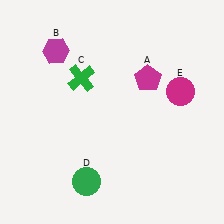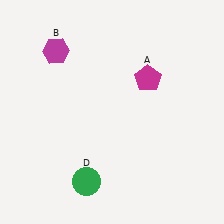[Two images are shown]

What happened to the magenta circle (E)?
The magenta circle (E) was removed in Image 2. It was in the top-right area of Image 1.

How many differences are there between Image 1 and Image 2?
There are 2 differences between the two images.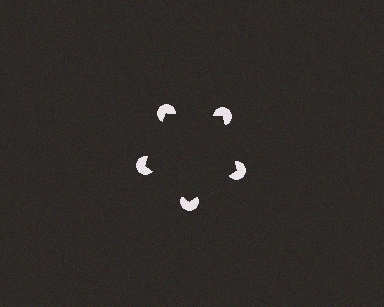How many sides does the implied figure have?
5 sides.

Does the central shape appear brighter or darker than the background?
It typically appears slightly darker than the background, even though no actual brightness change is drawn.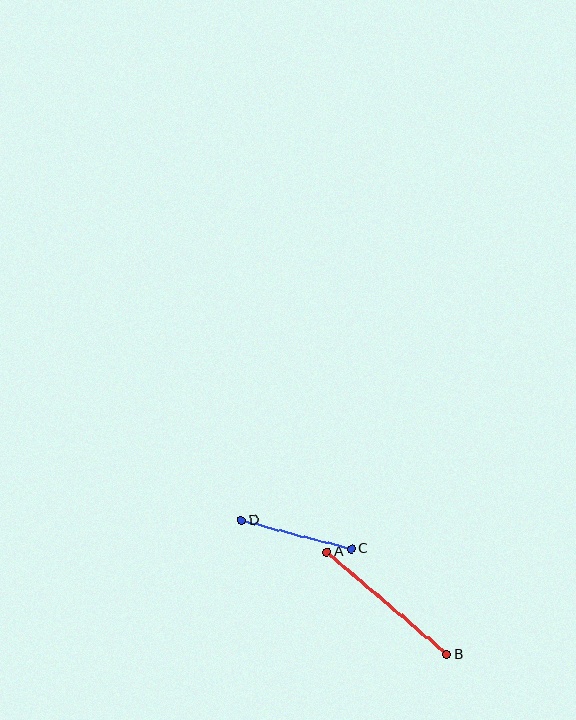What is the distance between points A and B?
The distance is approximately 158 pixels.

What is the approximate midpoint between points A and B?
The midpoint is at approximately (387, 603) pixels.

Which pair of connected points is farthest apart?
Points A and B are farthest apart.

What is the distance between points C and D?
The distance is approximately 113 pixels.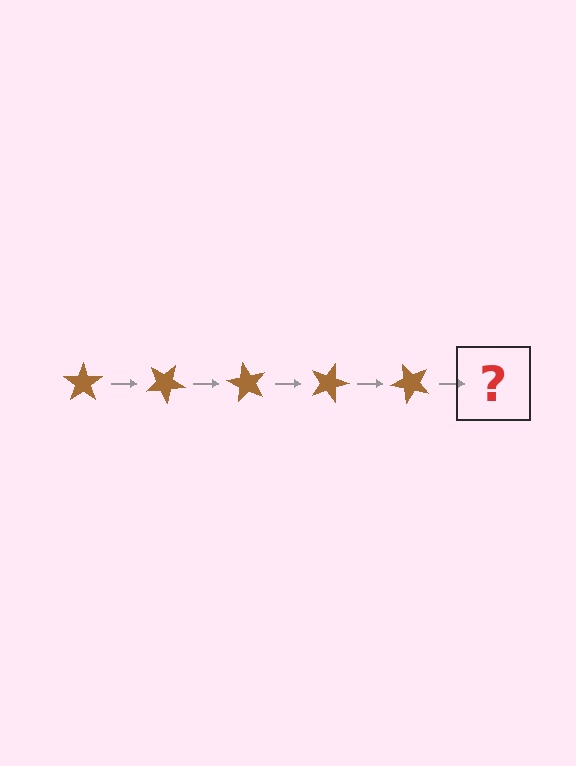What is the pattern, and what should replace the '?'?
The pattern is that the star rotates 30 degrees each step. The '?' should be a brown star rotated 150 degrees.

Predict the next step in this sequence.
The next step is a brown star rotated 150 degrees.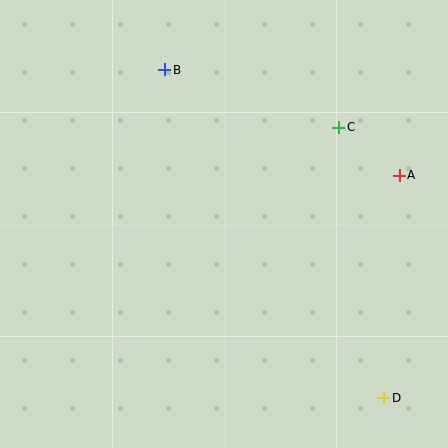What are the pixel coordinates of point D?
Point D is at (384, 398).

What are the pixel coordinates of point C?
Point C is at (339, 127).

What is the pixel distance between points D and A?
The distance between D and A is 223 pixels.